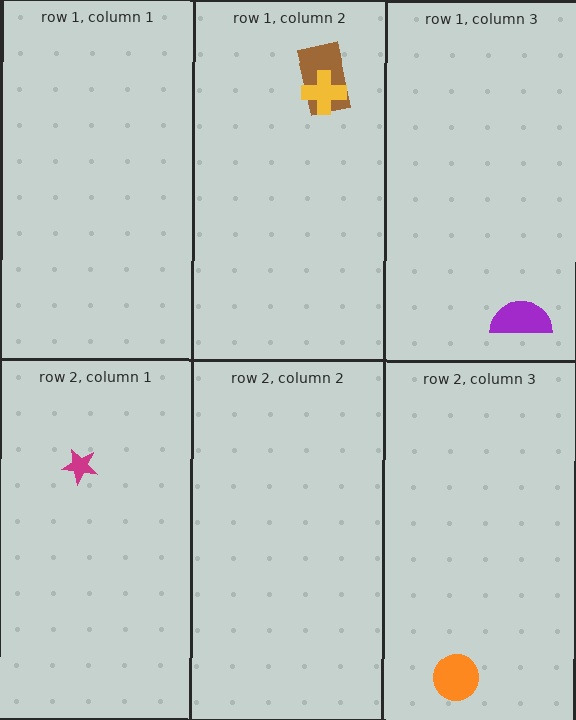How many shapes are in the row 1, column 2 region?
2.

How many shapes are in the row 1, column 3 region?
1.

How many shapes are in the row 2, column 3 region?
1.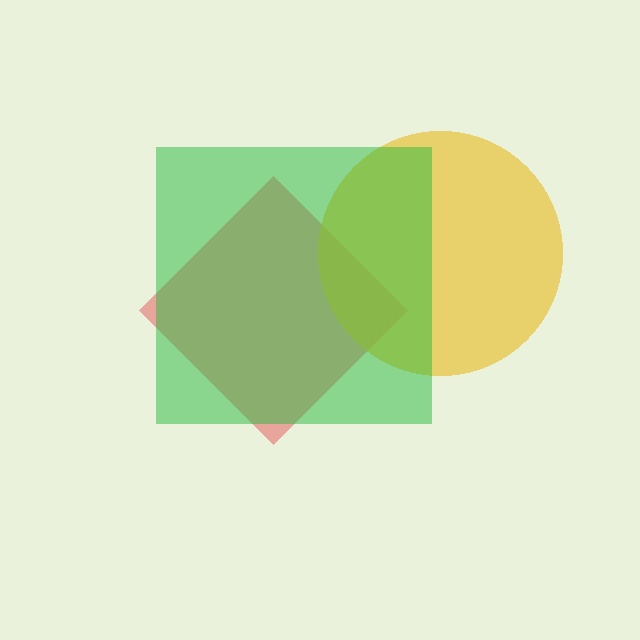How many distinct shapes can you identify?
There are 3 distinct shapes: a red diamond, a yellow circle, a green square.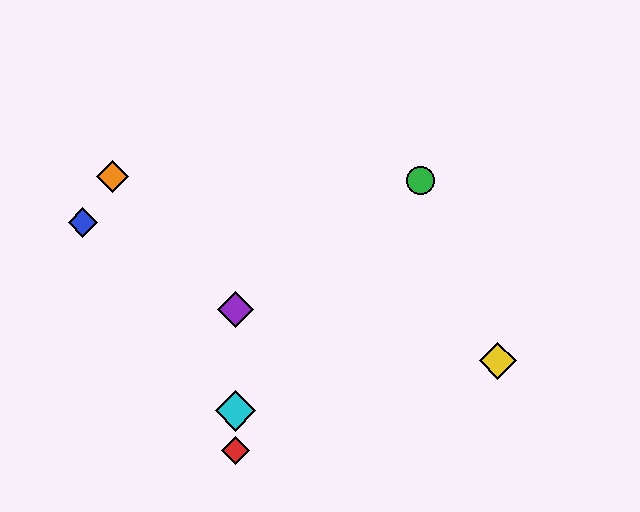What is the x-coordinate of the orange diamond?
The orange diamond is at x≈112.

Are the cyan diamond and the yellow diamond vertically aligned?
No, the cyan diamond is at x≈236 and the yellow diamond is at x≈498.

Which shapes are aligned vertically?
The red diamond, the purple diamond, the cyan diamond are aligned vertically.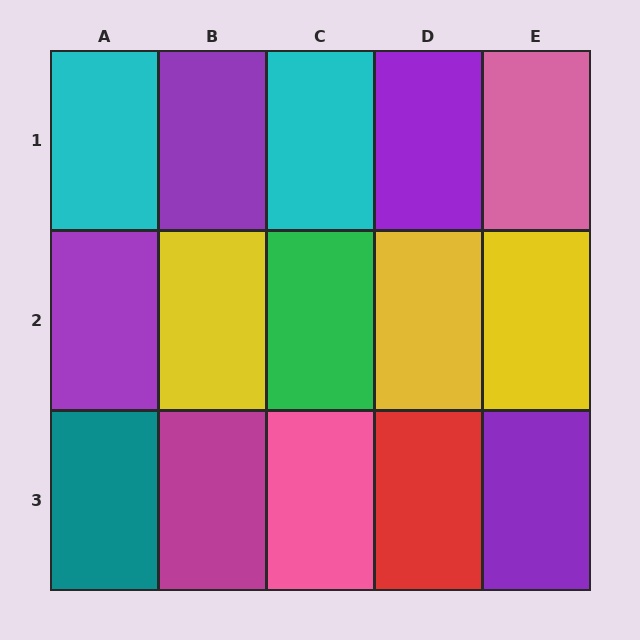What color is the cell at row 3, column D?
Red.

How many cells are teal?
1 cell is teal.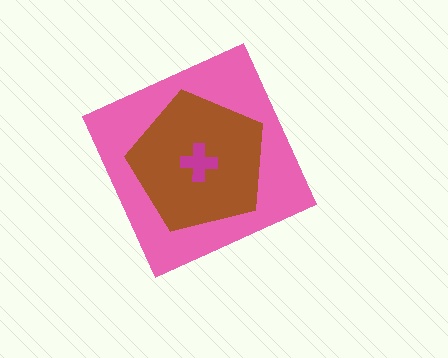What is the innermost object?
The magenta cross.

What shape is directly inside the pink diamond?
The brown pentagon.